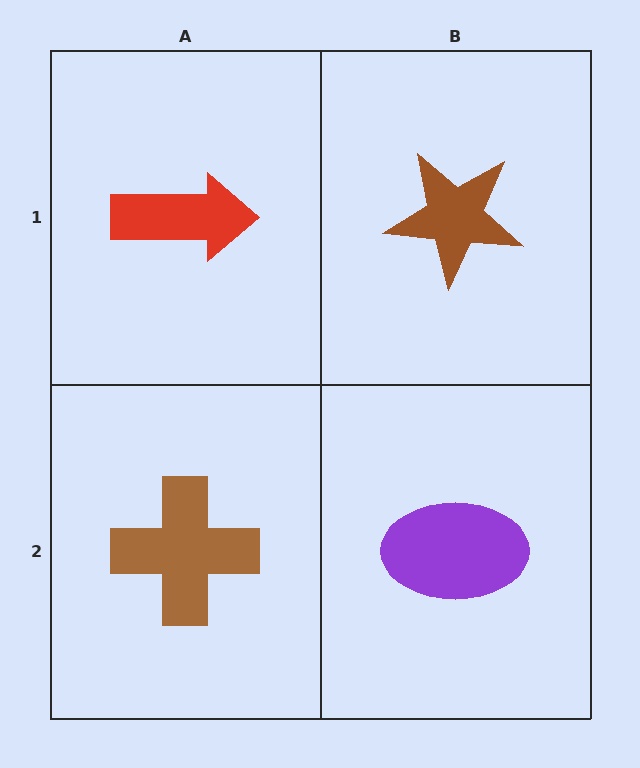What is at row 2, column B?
A purple ellipse.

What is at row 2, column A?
A brown cross.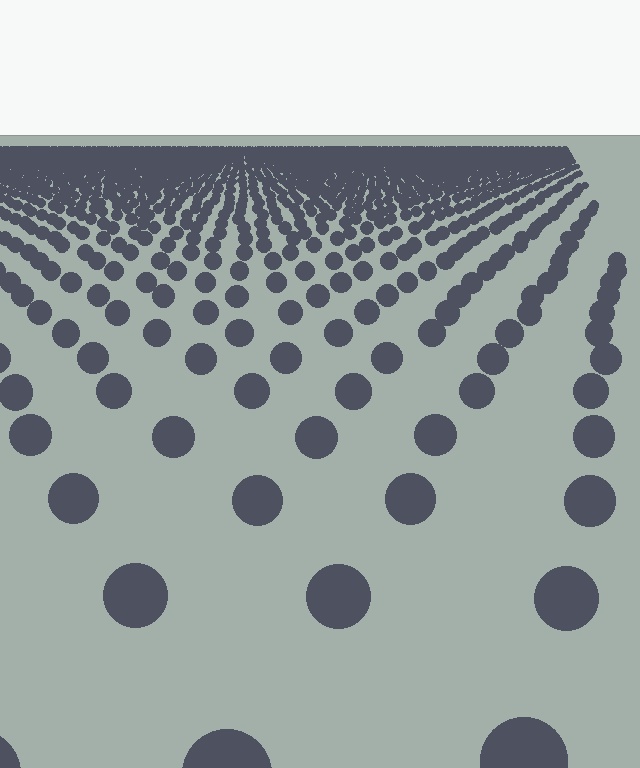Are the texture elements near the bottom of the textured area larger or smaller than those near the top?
Larger. Near the bottom, elements are closer to the viewer and appear at a bigger on-screen size.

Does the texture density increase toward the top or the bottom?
Density increases toward the top.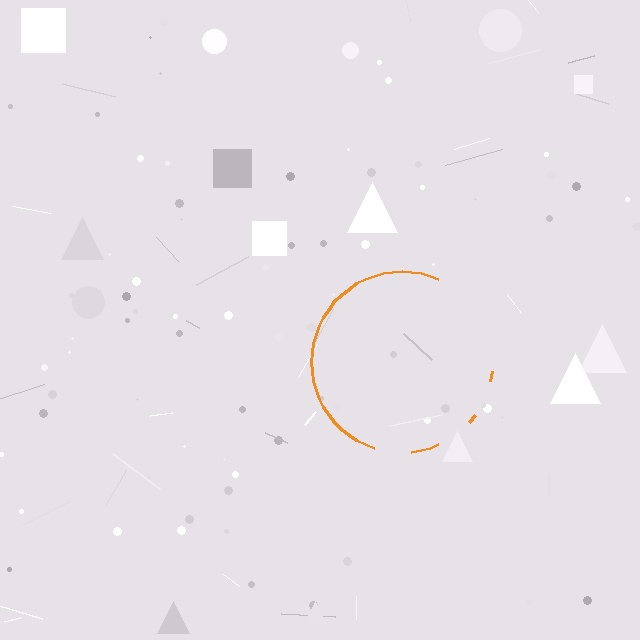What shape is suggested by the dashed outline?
The dashed outline suggests a circle.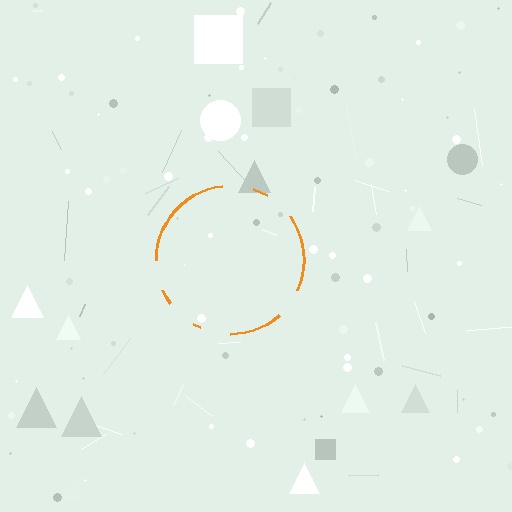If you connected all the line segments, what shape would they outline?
They would outline a circle.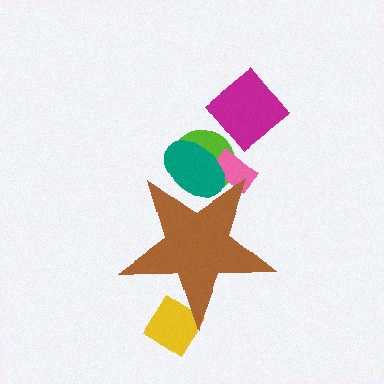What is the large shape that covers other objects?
A brown star.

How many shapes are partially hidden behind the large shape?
4 shapes are partially hidden.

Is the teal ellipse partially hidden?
Yes, the teal ellipse is partially hidden behind the brown star.